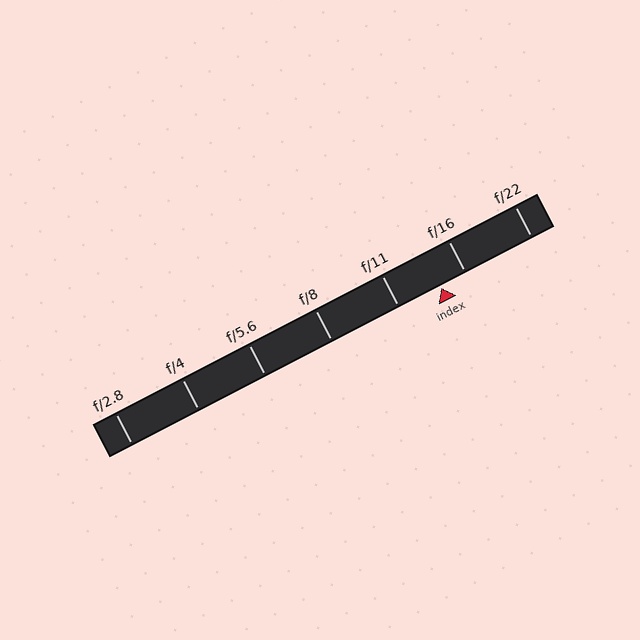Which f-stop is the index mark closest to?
The index mark is closest to f/16.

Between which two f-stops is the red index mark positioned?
The index mark is between f/11 and f/16.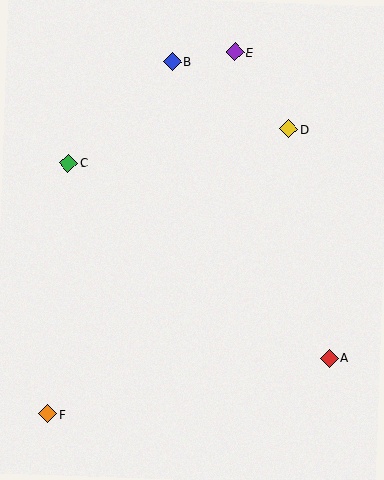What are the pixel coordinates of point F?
Point F is at (48, 414).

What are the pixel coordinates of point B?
Point B is at (172, 61).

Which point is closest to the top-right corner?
Point E is closest to the top-right corner.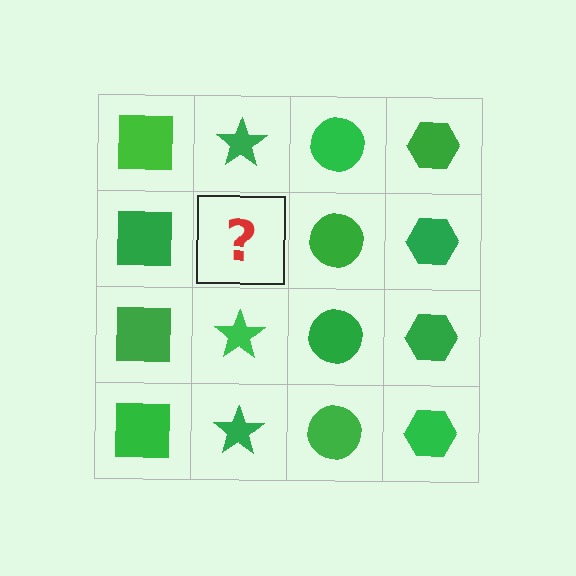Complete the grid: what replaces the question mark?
The question mark should be replaced with a green star.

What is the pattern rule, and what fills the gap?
The rule is that each column has a consistent shape. The gap should be filled with a green star.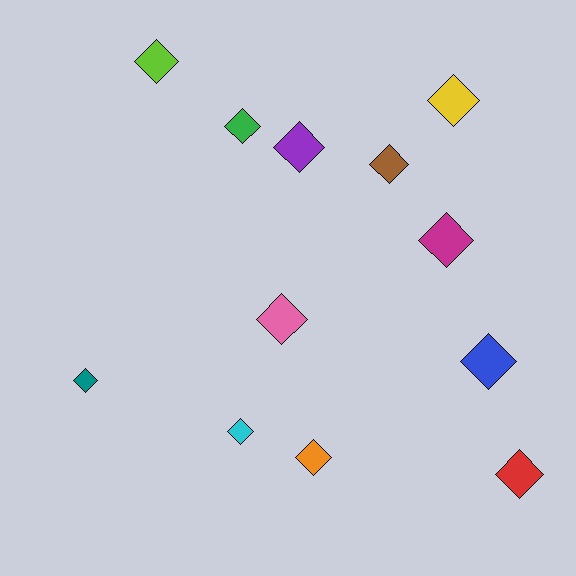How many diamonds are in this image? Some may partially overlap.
There are 12 diamonds.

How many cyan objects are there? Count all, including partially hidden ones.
There is 1 cyan object.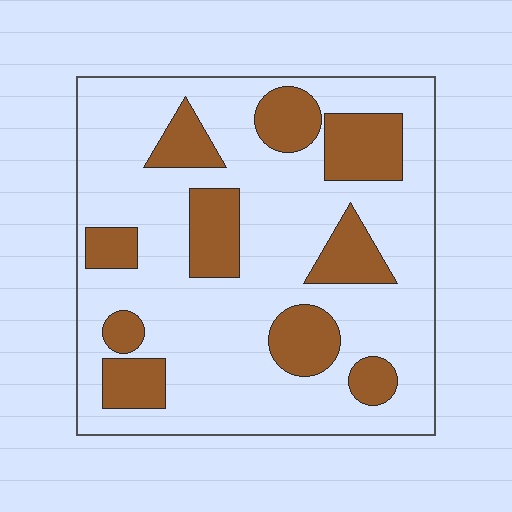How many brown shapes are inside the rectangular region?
10.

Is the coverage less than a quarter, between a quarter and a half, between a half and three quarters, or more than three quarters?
Between a quarter and a half.